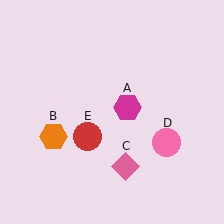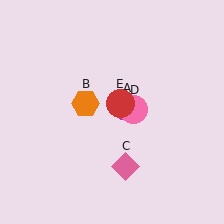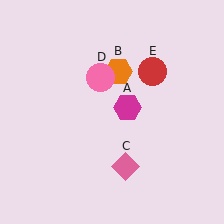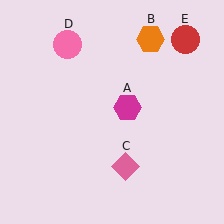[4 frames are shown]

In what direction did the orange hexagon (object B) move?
The orange hexagon (object B) moved up and to the right.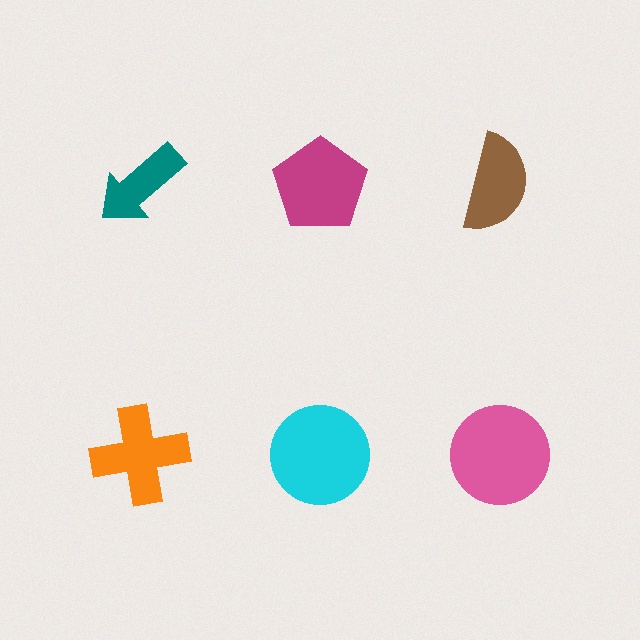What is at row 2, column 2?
A cyan circle.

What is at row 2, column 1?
An orange cross.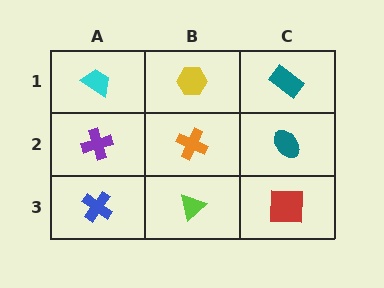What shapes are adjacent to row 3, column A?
A purple cross (row 2, column A), a lime triangle (row 3, column B).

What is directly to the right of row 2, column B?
A teal ellipse.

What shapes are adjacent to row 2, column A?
A cyan trapezoid (row 1, column A), a blue cross (row 3, column A), an orange cross (row 2, column B).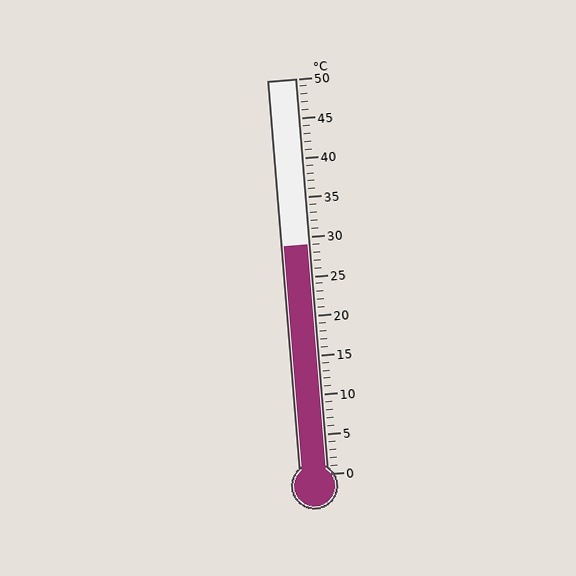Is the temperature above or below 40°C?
The temperature is below 40°C.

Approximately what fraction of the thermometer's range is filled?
The thermometer is filled to approximately 60% of its range.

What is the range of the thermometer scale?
The thermometer scale ranges from 0°C to 50°C.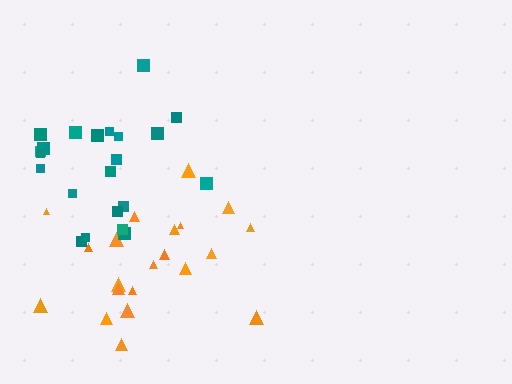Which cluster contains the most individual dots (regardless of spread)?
Teal (22).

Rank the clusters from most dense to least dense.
teal, orange.